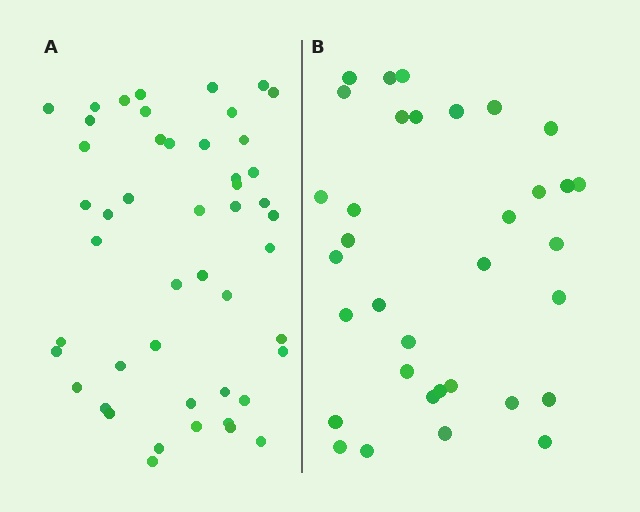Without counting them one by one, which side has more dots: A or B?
Region A (the left region) has more dots.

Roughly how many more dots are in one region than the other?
Region A has approximately 15 more dots than region B.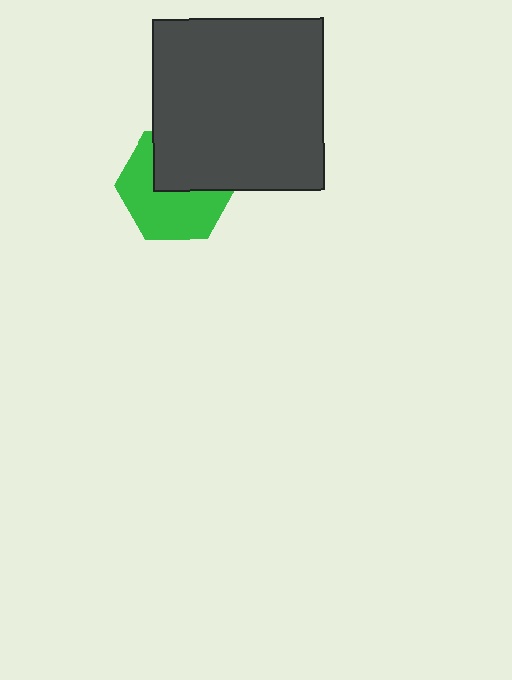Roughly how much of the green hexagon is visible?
About half of it is visible (roughly 56%).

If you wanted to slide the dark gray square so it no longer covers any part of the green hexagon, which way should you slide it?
Slide it up — that is the most direct way to separate the two shapes.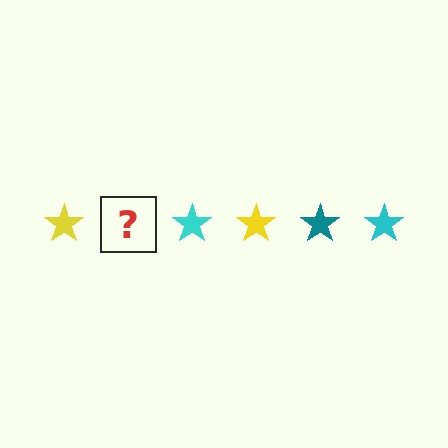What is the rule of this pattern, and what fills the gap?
The rule is that the pattern cycles through yellow, teal, cyan stars. The gap should be filled with a teal star.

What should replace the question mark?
The question mark should be replaced with a teal star.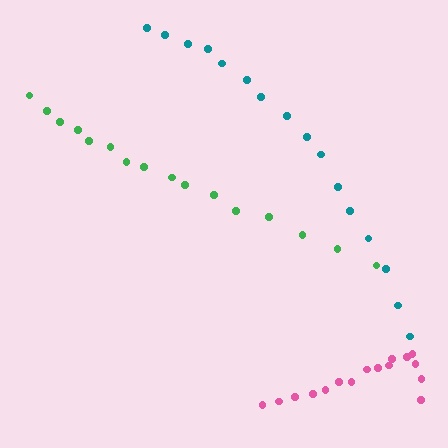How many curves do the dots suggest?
There are 3 distinct paths.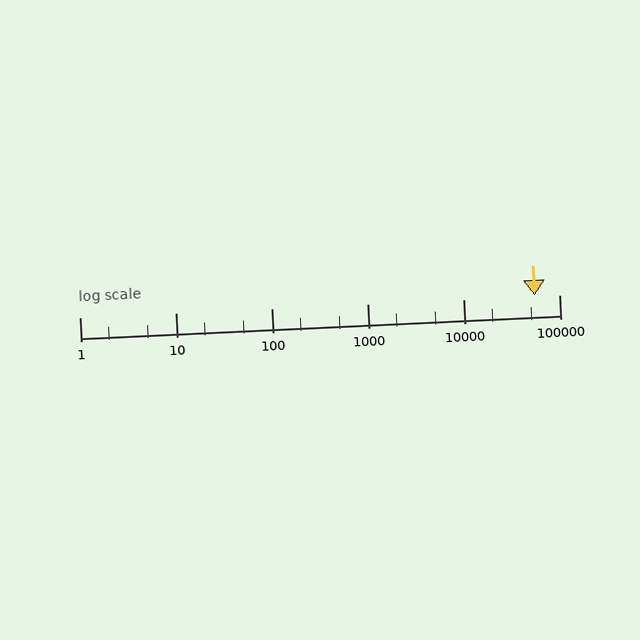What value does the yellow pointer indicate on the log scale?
The pointer indicates approximately 55000.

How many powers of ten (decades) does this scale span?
The scale spans 5 decades, from 1 to 100000.